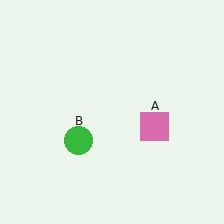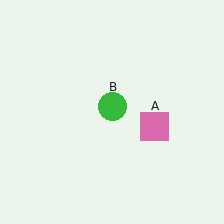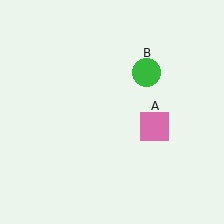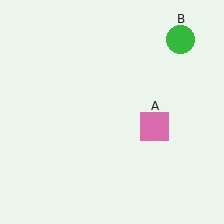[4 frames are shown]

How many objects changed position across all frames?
1 object changed position: green circle (object B).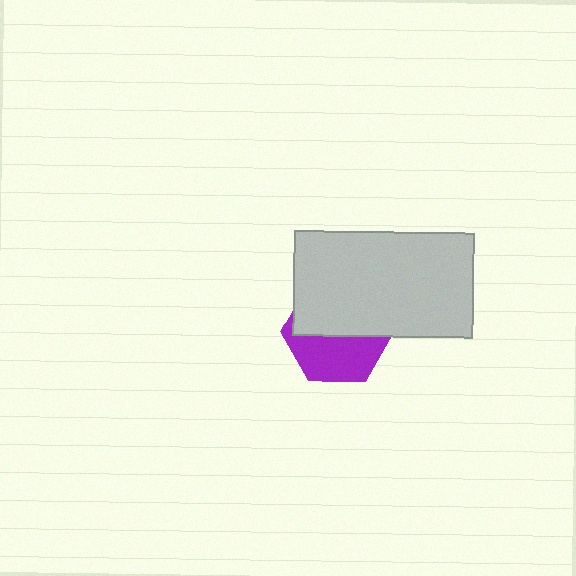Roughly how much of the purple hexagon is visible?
About half of it is visible (roughly 47%).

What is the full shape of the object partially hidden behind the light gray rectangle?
The partially hidden object is a purple hexagon.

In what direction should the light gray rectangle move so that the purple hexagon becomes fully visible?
The light gray rectangle should move up. That is the shortest direction to clear the overlap and leave the purple hexagon fully visible.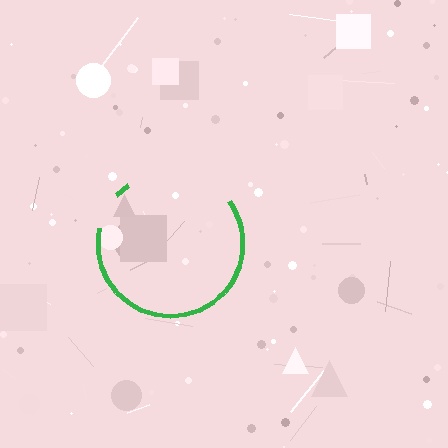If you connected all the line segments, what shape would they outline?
They would outline a circle.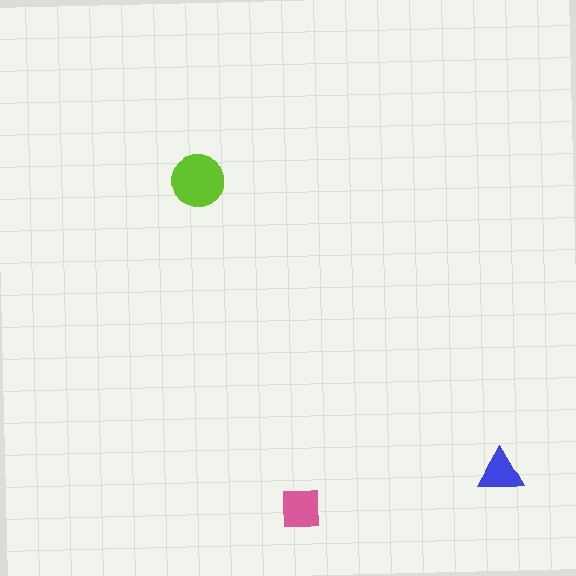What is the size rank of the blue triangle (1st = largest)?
3rd.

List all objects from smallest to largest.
The blue triangle, the pink square, the lime circle.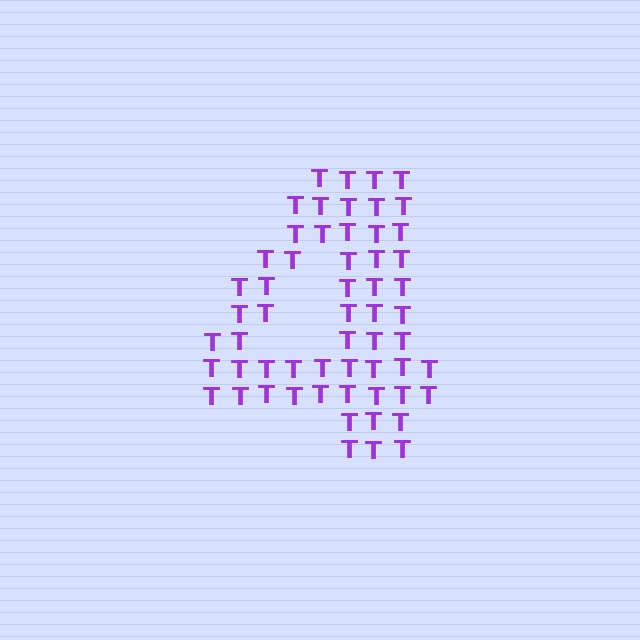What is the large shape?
The large shape is the digit 4.